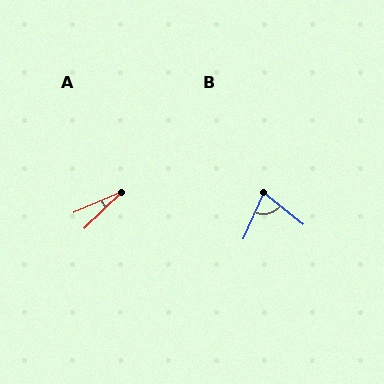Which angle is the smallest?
A, at approximately 20 degrees.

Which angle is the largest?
B, at approximately 75 degrees.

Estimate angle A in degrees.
Approximately 20 degrees.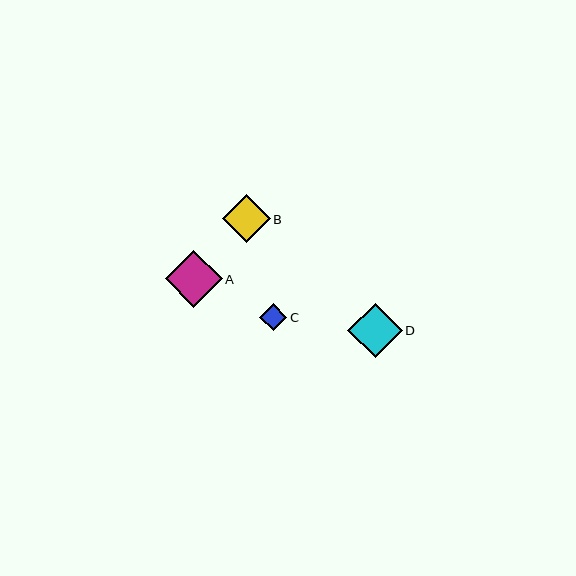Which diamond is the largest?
Diamond A is the largest with a size of approximately 57 pixels.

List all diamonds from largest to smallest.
From largest to smallest: A, D, B, C.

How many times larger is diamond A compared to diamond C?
Diamond A is approximately 2.1 times the size of diamond C.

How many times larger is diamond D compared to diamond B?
Diamond D is approximately 1.1 times the size of diamond B.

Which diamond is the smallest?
Diamond C is the smallest with a size of approximately 27 pixels.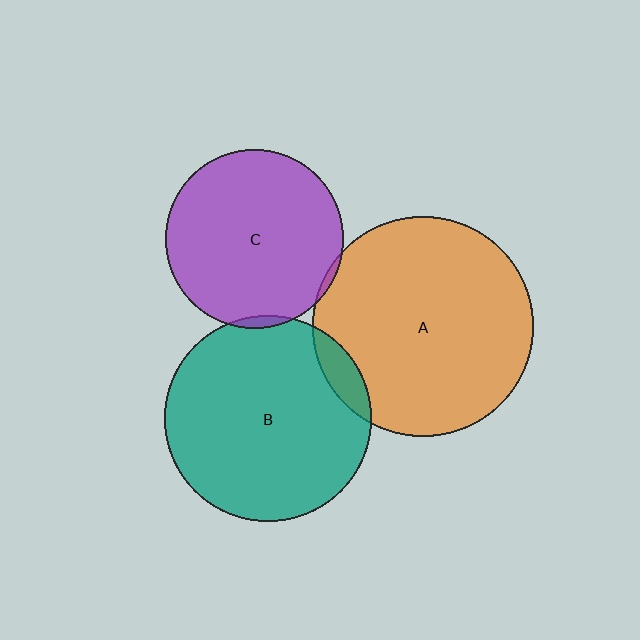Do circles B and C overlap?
Yes.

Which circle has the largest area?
Circle A (orange).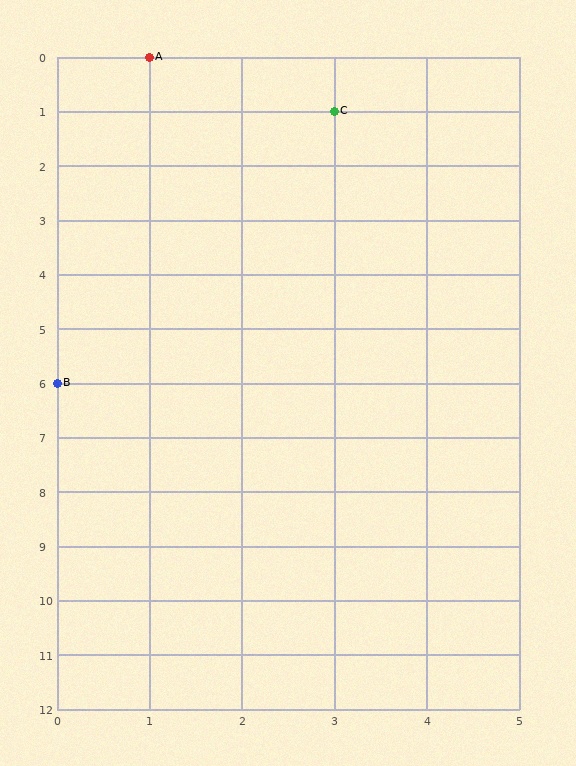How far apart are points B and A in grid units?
Points B and A are 1 column and 6 rows apart (about 6.1 grid units diagonally).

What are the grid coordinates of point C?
Point C is at grid coordinates (3, 1).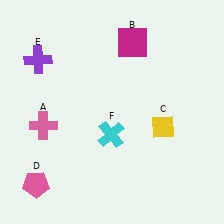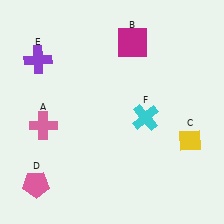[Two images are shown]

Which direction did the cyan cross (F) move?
The cyan cross (F) moved right.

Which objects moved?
The objects that moved are: the yellow diamond (C), the cyan cross (F).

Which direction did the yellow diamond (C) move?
The yellow diamond (C) moved right.